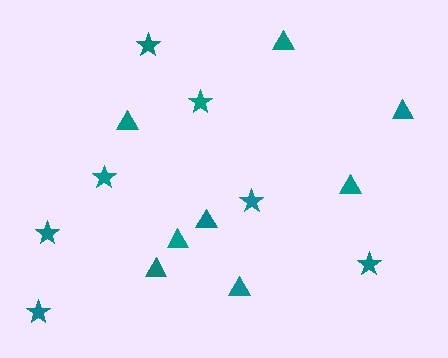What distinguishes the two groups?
There are 2 groups: one group of triangles (8) and one group of stars (7).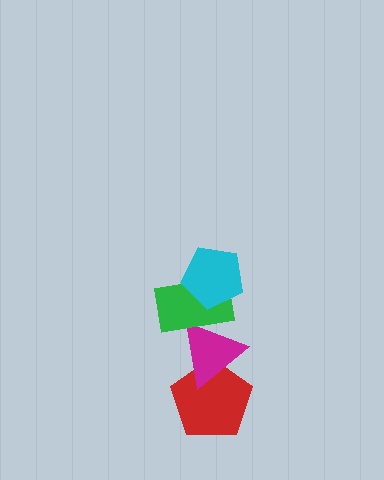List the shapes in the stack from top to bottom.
From top to bottom: the cyan pentagon, the green rectangle, the magenta triangle, the red pentagon.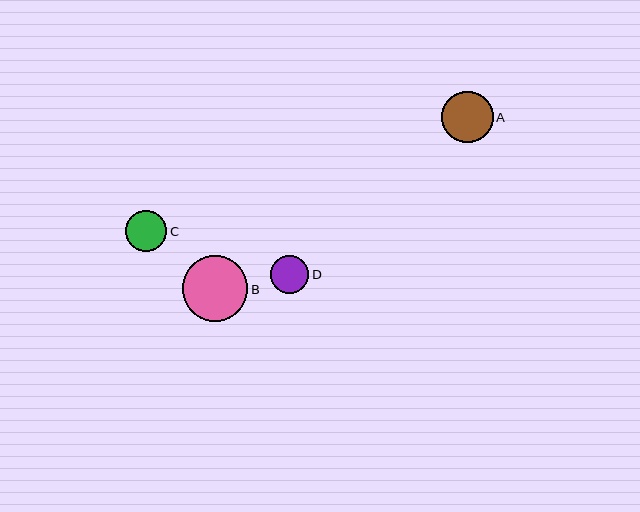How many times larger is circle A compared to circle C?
Circle A is approximately 1.3 times the size of circle C.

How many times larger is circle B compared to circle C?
Circle B is approximately 1.6 times the size of circle C.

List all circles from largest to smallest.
From largest to smallest: B, A, C, D.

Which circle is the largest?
Circle B is the largest with a size of approximately 65 pixels.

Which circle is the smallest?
Circle D is the smallest with a size of approximately 38 pixels.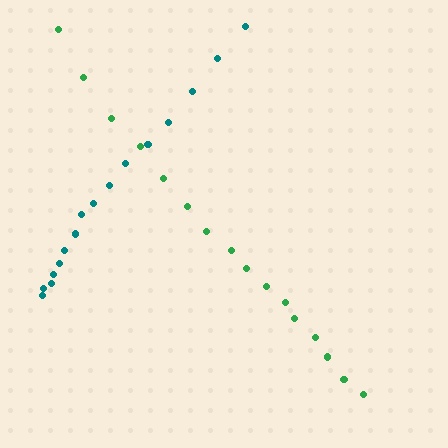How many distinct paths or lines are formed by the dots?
There are 2 distinct paths.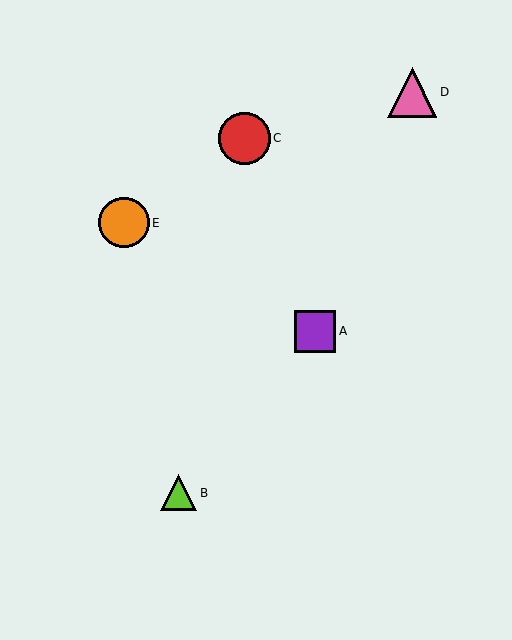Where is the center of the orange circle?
The center of the orange circle is at (124, 223).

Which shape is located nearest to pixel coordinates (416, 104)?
The pink triangle (labeled D) at (412, 92) is nearest to that location.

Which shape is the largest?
The red circle (labeled C) is the largest.